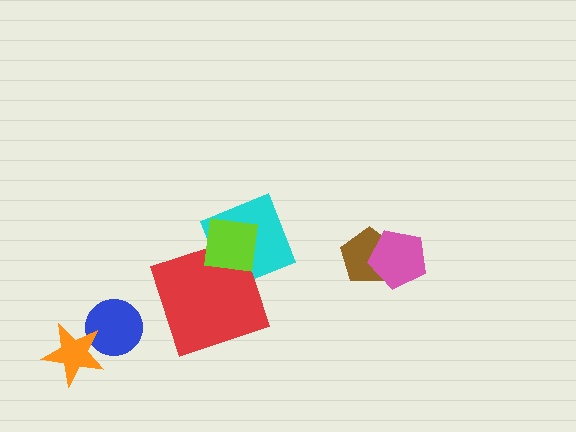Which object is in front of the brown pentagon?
The pink pentagon is in front of the brown pentagon.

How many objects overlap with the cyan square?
2 objects overlap with the cyan square.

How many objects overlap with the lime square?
2 objects overlap with the lime square.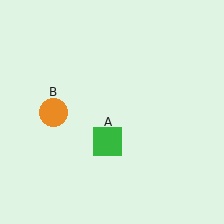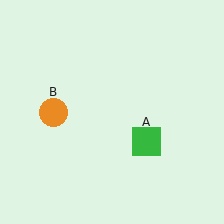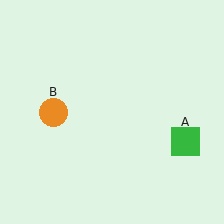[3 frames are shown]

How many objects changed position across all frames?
1 object changed position: green square (object A).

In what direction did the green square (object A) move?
The green square (object A) moved right.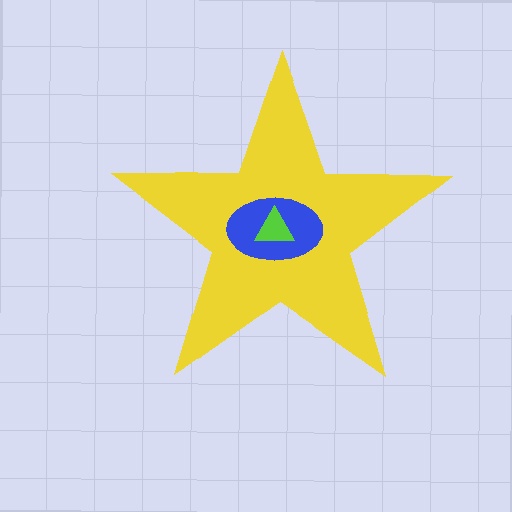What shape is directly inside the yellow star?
The blue ellipse.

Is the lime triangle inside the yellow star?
Yes.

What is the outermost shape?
The yellow star.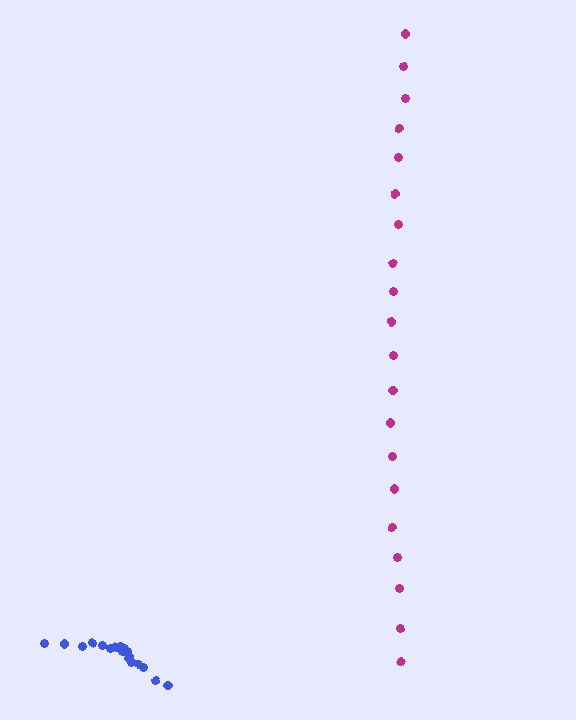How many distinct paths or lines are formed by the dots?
There are 2 distinct paths.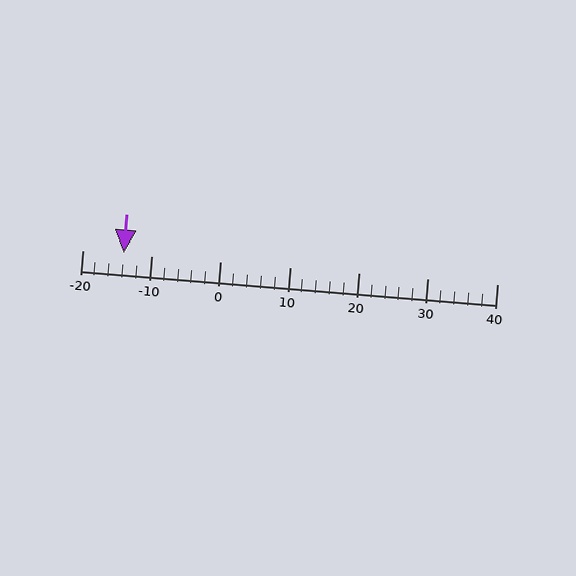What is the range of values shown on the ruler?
The ruler shows values from -20 to 40.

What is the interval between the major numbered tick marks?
The major tick marks are spaced 10 units apart.